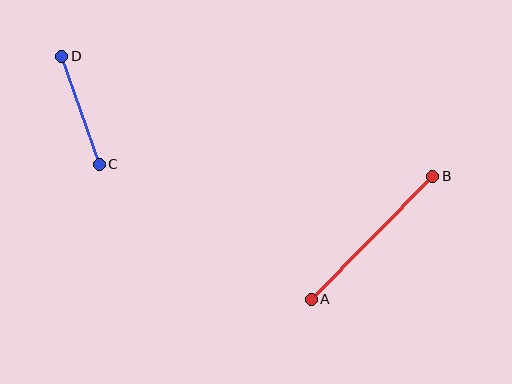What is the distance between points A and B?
The distance is approximately 173 pixels.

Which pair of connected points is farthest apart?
Points A and B are farthest apart.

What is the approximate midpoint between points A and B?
The midpoint is at approximately (372, 238) pixels.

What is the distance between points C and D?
The distance is approximately 114 pixels.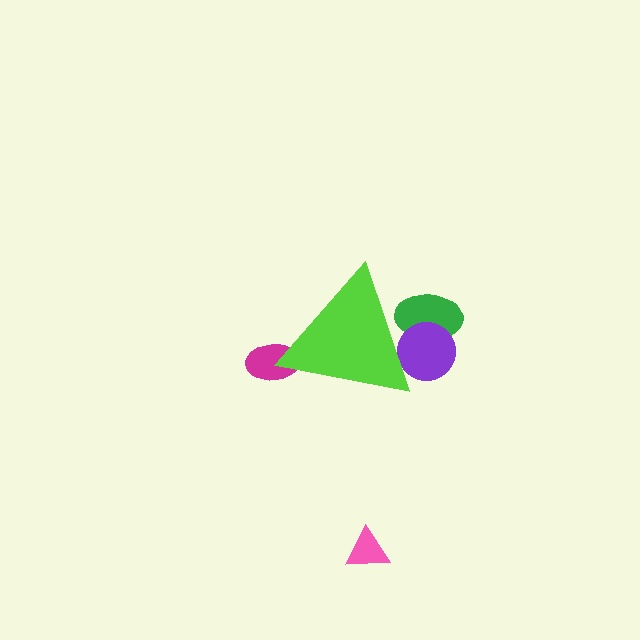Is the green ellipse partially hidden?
Yes, the green ellipse is partially hidden behind the lime triangle.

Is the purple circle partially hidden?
Yes, the purple circle is partially hidden behind the lime triangle.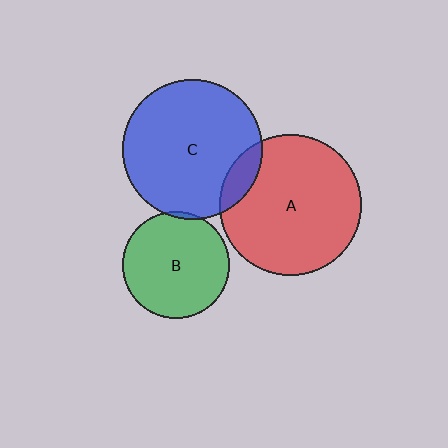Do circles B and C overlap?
Yes.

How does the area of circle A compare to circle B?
Approximately 1.8 times.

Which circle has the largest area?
Circle A (red).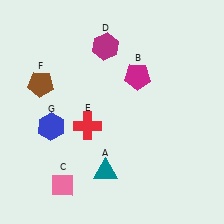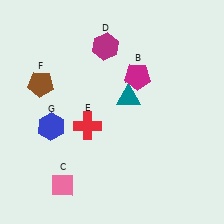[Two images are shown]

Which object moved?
The teal triangle (A) moved up.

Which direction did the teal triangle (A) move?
The teal triangle (A) moved up.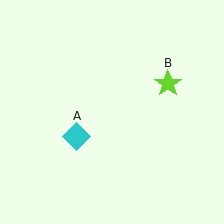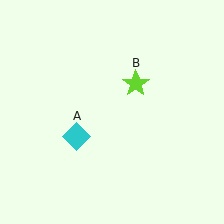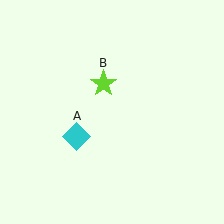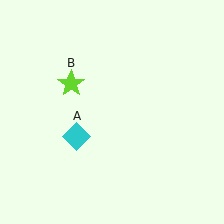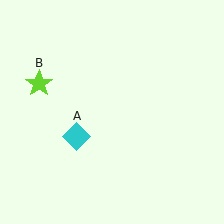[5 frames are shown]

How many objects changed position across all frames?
1 object changed position: lime star (object B).